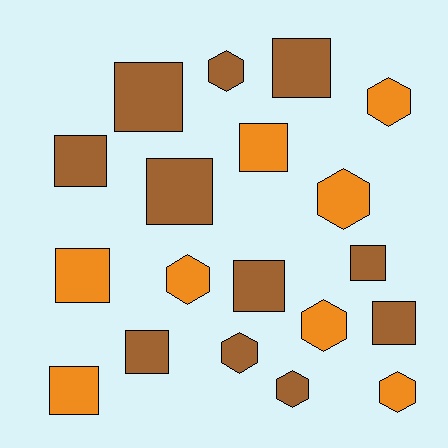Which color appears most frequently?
Brown, with 11 objects.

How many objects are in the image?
There are 19 objects.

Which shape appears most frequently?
Square, with 11 objects.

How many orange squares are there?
There are 3 orange squares.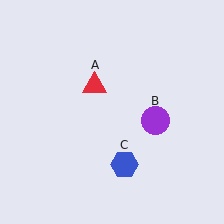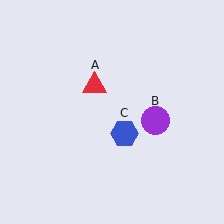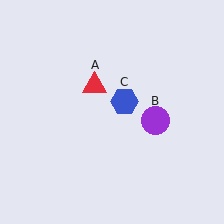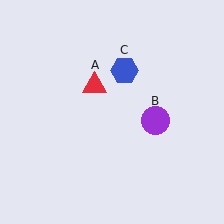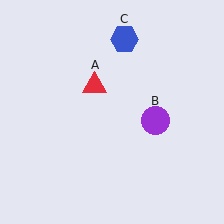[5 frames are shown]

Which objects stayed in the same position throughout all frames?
Red triangle (object A) and purple circle (object B) remained stationary.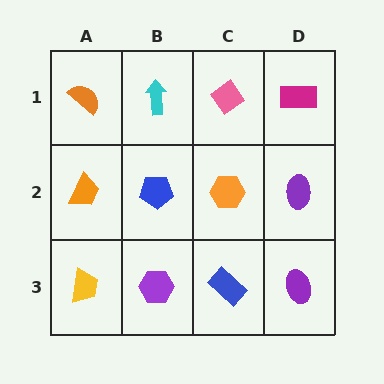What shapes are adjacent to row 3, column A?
An orange trapezoid (row 2, column A), a purple hexagon (row 3, column B).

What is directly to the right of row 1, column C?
A magenta rectangle.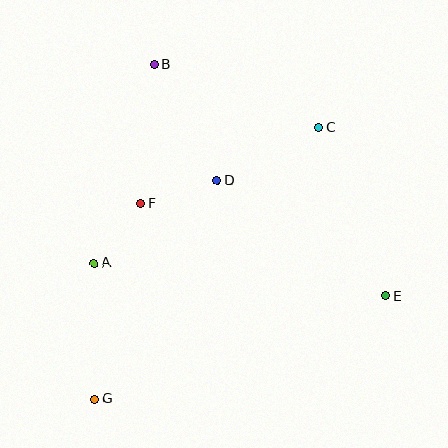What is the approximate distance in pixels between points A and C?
The distance between A and C is approximately 262 pixels.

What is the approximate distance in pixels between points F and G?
The distance between F and G is approximately 201 pixels.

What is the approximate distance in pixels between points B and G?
The distance between B and G is approximately 340 pixels.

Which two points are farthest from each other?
Points C and G are farthest from each other.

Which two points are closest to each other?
Points A and F are closest to each other.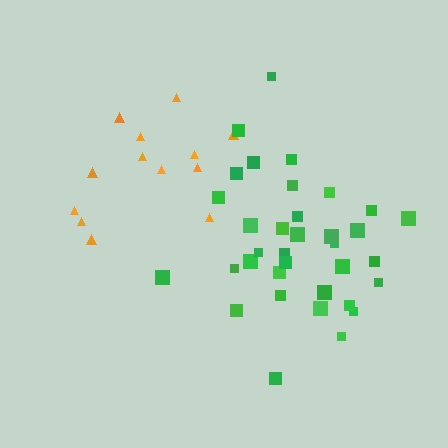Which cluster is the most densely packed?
Green.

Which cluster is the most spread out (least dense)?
Orange.